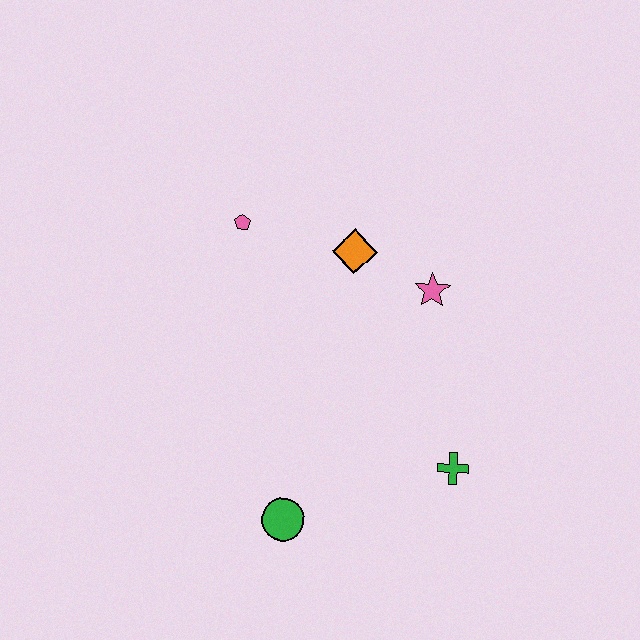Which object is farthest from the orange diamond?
The green circle is farthest from the orange diamond.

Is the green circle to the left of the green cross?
Yes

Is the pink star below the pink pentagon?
Yes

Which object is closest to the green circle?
The green cross is closest to the green circle.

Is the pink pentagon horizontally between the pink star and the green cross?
No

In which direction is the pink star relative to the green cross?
The pink star is above the green cross.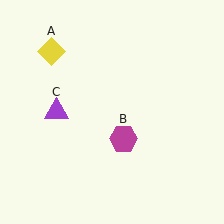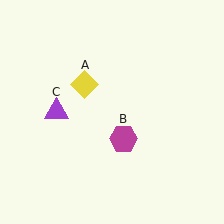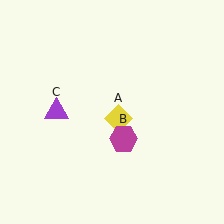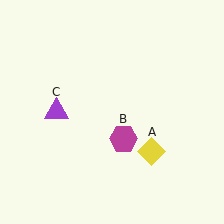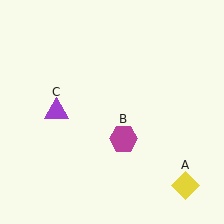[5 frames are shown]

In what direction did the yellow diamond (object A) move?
The yellow diamond (object A) moved down and to the right.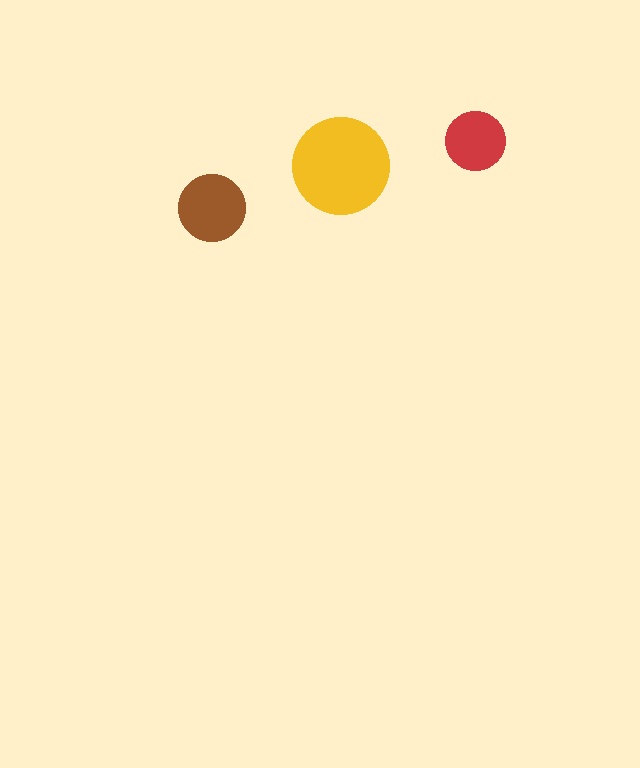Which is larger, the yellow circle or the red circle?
The yellow one.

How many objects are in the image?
There are 3 objects in the image.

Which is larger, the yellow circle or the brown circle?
The yellow one.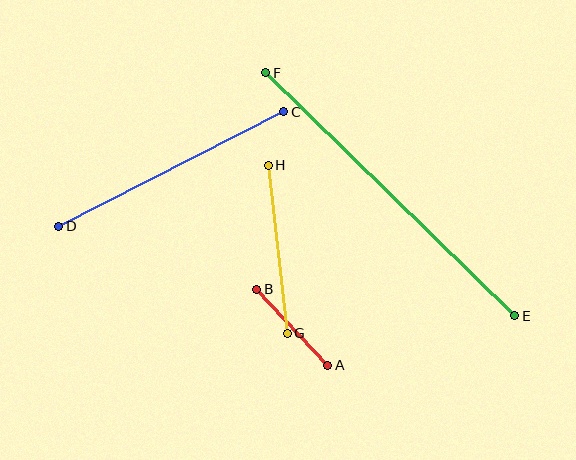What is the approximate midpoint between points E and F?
The midpoint is at approximately (390, 194) pixels.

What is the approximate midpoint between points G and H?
The midpoint is at approximately (278, 249) pixels.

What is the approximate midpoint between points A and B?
The midpoint is at approximately (292, 327) pixels.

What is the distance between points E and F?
The distance is approximately 348 pixels.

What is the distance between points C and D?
The distance is approximately 253 pixels.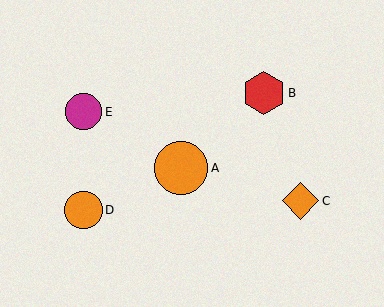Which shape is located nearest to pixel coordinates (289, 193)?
The orange diamond (labeled C) at (301, 201) is nearest to that location.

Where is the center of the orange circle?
The center of the orange circle is at (84, 210).